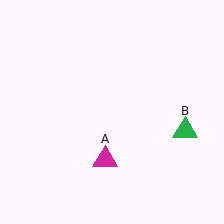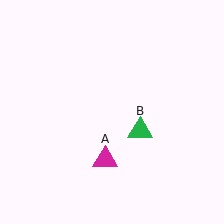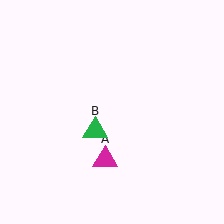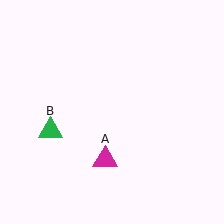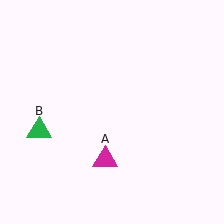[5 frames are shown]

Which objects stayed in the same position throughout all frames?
Magenta triangle (object A) remained stationary.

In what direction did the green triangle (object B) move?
The green triangle (object B) moved left.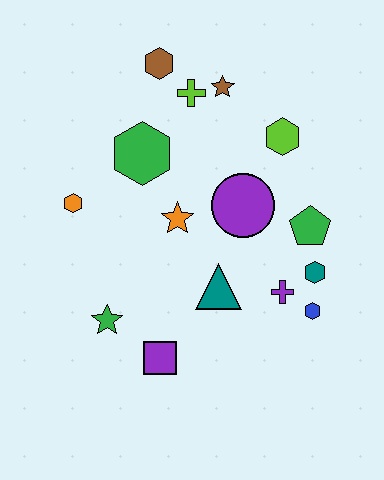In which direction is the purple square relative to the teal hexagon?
The purple square is to the left of the teal hexagon.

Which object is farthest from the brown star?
The purple square is farthest from the brown star.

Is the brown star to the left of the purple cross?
Yes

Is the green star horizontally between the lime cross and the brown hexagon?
No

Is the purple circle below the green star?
No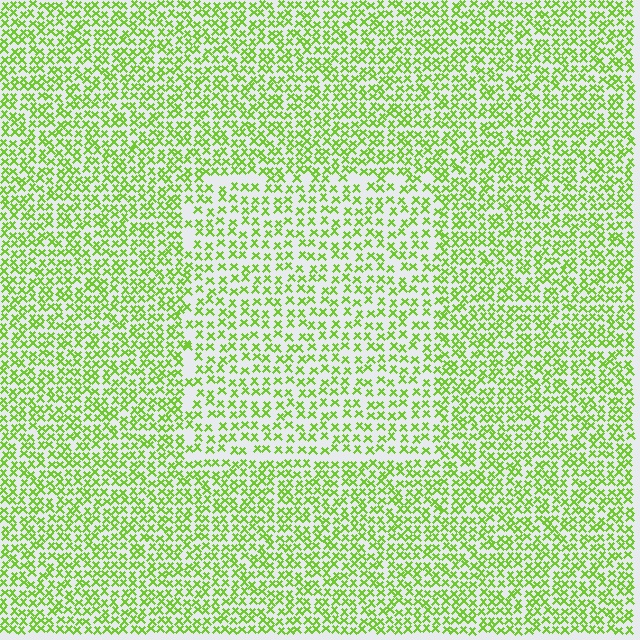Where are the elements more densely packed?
The elements are more densely packed outside the rectangle boundary.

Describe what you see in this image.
The image contains small lime elements arranged at two different densities. A rectangle-shaped region is visible where the elements are less densely packed than the surrounding area.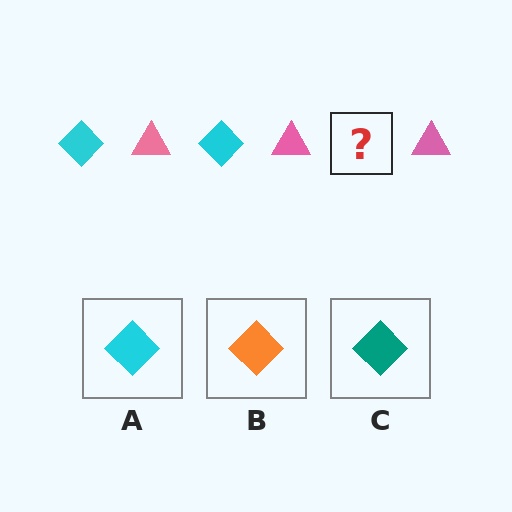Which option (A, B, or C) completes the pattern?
A.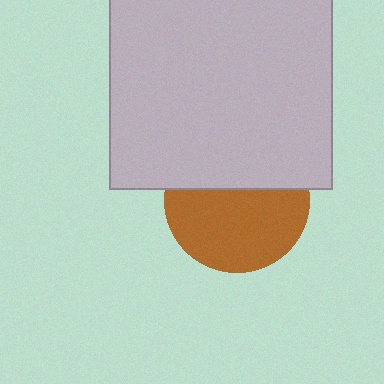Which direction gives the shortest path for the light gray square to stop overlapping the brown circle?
Moving up gives the shortest separation.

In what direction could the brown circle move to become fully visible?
The brown circle could move down. That would shift it out from behind the light gray square entirely.